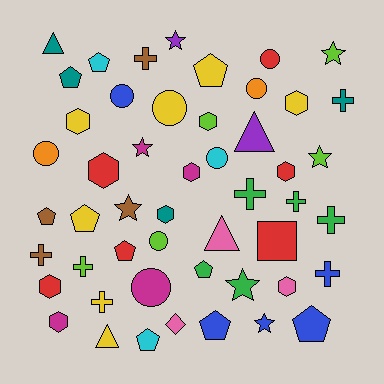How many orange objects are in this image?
There are 2 orange objects.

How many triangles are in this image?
There are 4 triangles.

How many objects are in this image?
There are 50 objects.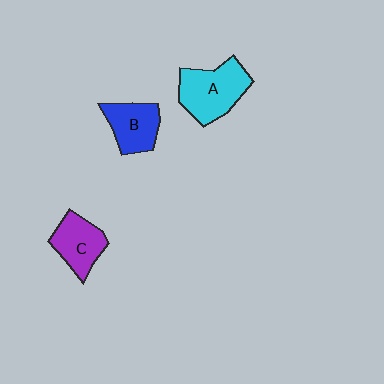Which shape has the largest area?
Shape A (cyan).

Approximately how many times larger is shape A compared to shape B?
Approximately 1.4 times.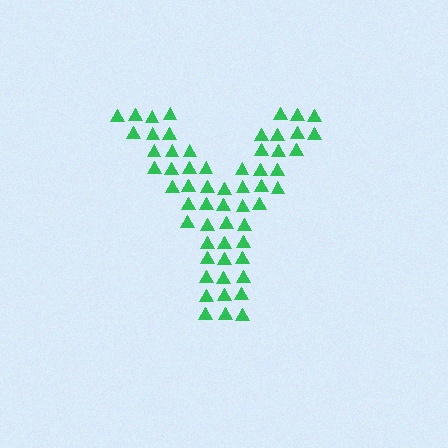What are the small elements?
The small elements are triangles.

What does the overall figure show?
The overall figure shows the letter Y.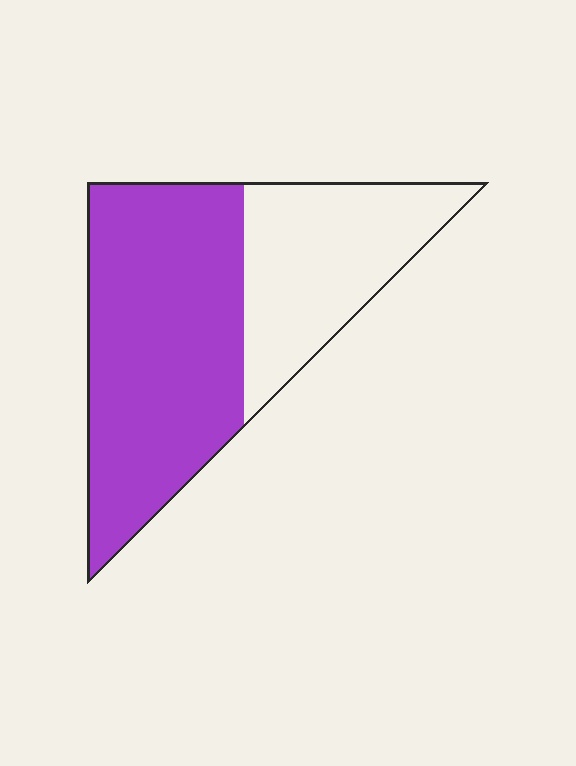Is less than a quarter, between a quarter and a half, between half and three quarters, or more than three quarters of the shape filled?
Between half and three quarters.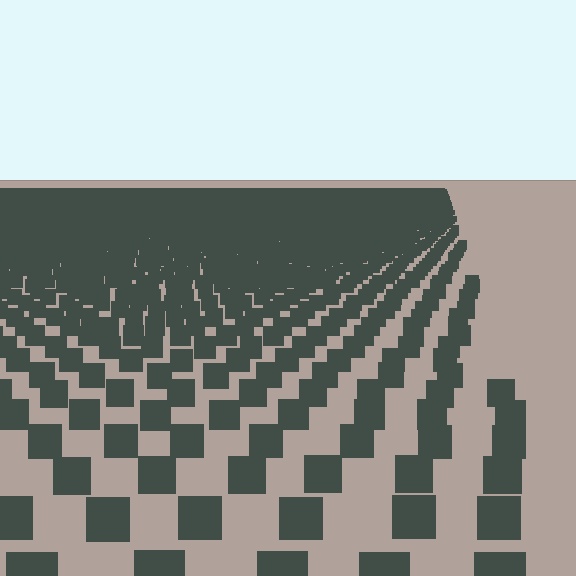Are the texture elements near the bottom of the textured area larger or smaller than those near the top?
Larger. Near the bottom, elements are closer to the viewer and appear at a bigger on-screen size.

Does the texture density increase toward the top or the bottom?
Density increases toward the top.